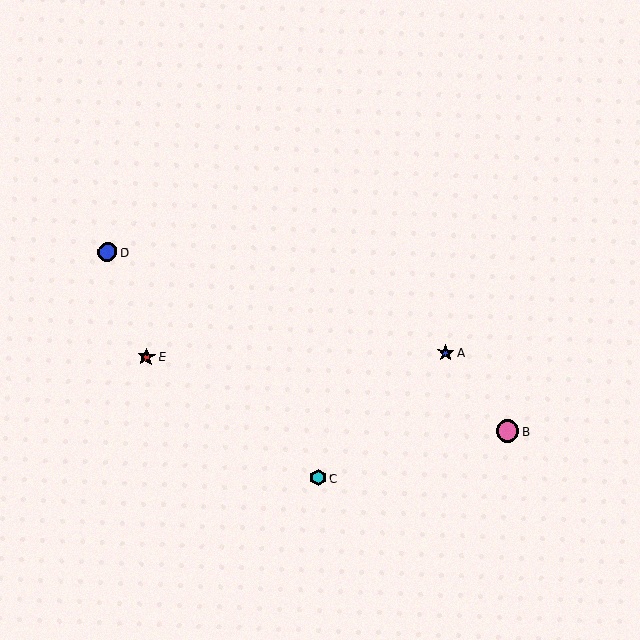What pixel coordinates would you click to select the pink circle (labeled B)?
Click at (507, 431) to select the pink circle B.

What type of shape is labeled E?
Shape E is a red star.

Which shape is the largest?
The pink circle (labeled B) is the largest.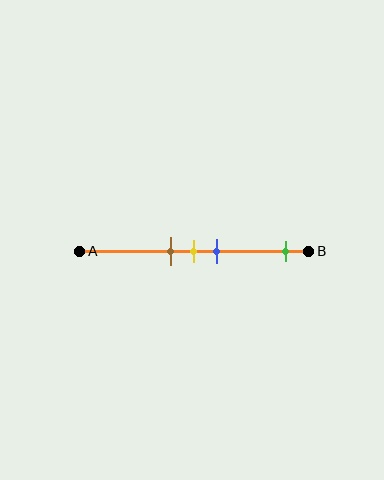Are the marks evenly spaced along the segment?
No, the marks are not evenly spaced.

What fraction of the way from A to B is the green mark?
The green mark is approximately 90% (0.9) of the way from A to B.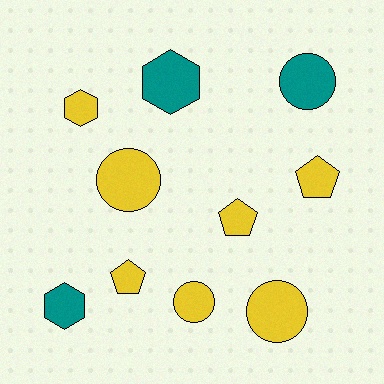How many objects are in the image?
There are 10 objects.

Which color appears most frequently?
Yellow, with 7 objects.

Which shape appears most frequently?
Circle, with 4 objects.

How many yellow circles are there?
There are 3 yellow circles.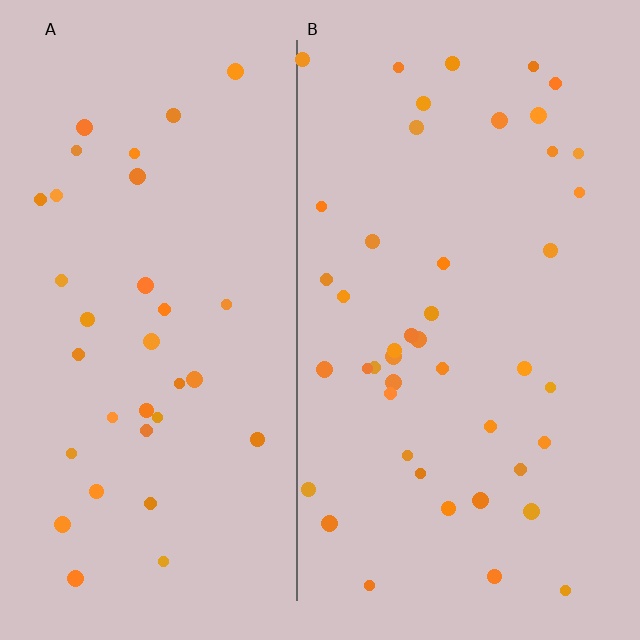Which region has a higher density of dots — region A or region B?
B (the right).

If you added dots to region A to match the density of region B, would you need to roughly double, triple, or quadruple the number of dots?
Approximately double.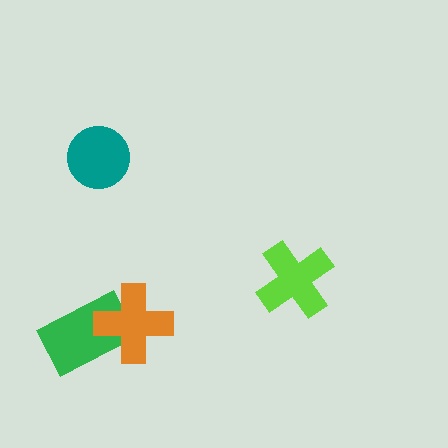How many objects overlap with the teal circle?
0 objects overlap with the teal circle.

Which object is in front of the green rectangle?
The orange cross is in front of the green rectangle.